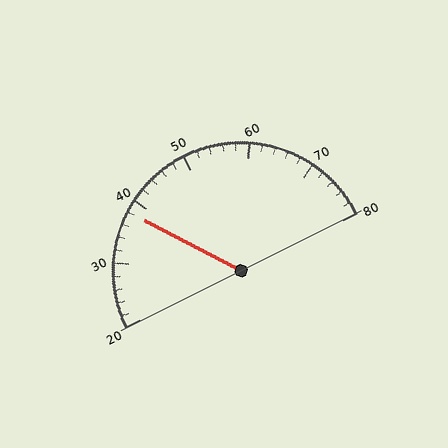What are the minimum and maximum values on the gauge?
The gauge ranges from 20 to 80.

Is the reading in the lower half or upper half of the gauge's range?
The reading is in the lower half of the range (20 to 80).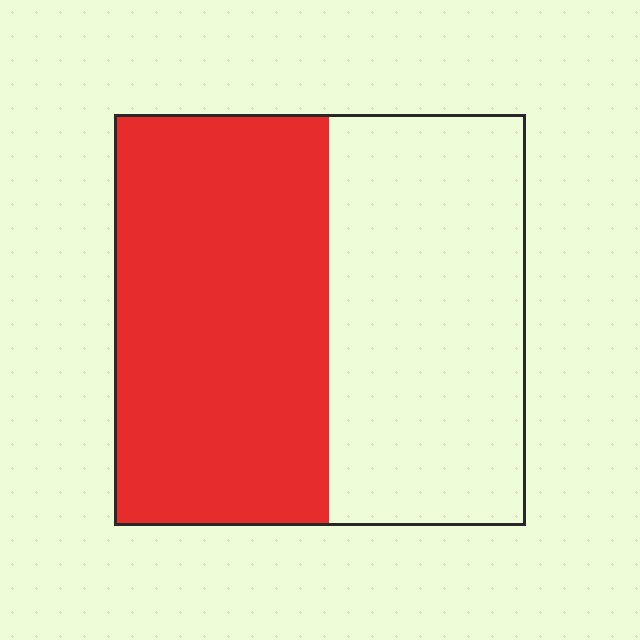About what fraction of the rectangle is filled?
About one half (1/2).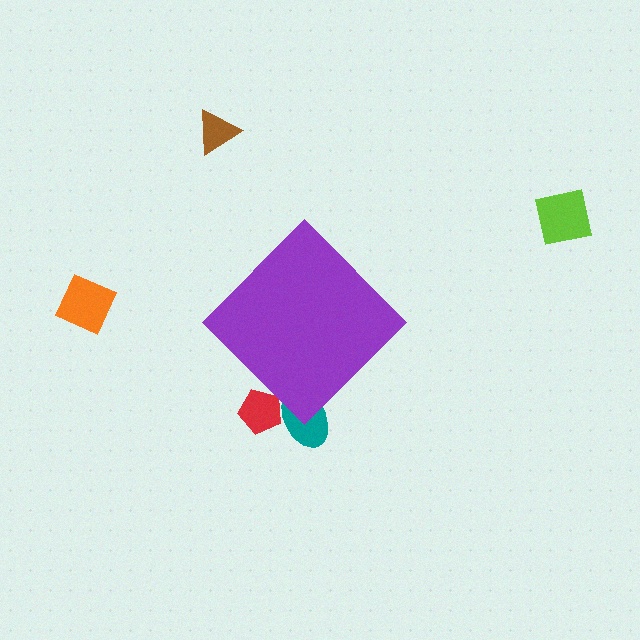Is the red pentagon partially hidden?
Yes, the red pentagon is partially hidden behind the purple diamond.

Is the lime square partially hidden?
No, the lime square is fully visible.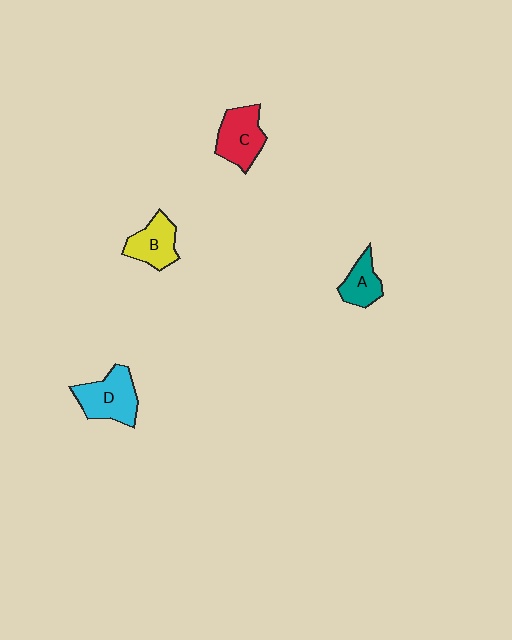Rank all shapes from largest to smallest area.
From largest to smallest: D (cyan), C (red), B (yellow), A (teal).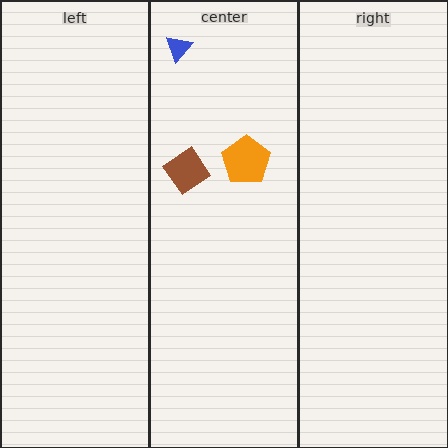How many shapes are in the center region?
3.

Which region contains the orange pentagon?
The center region.